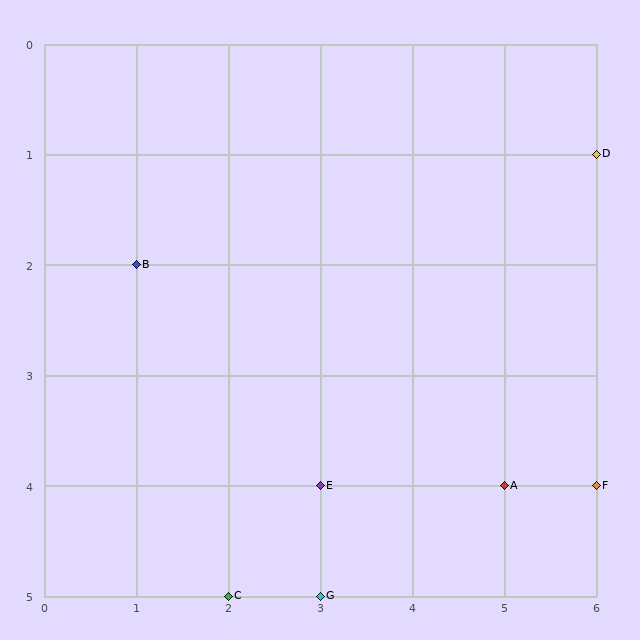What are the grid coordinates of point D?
Point D is at grid coordinates (6, 1).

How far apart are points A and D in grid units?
Points A and D are 1 column and 3 rows apart (about 3.2 grid units diagonally).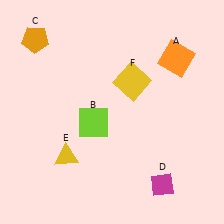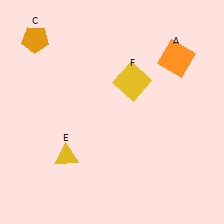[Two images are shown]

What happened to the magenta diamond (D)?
The magenta diamond (D) was removed in Image 2. It was in the bottom-right area of Image 1.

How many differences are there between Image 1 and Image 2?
There are 2 differences between the two images.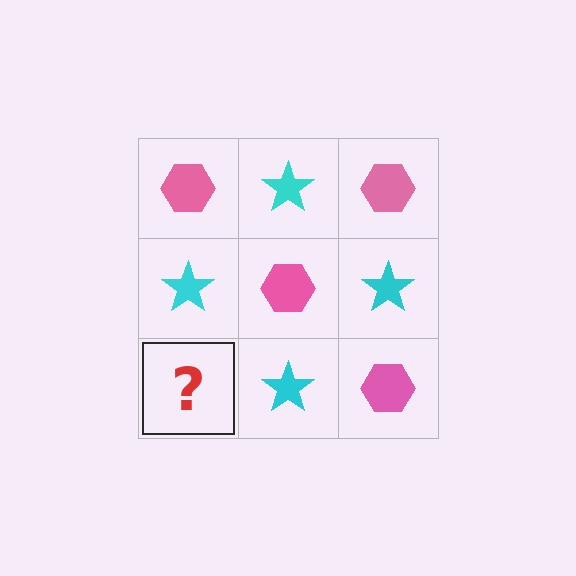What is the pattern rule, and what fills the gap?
The rule is that it alternates pink hexagon and cyan star in a checkerboard pattern. The gap should be filled with a pink hexagon.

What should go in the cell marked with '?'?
The missing cell should contain a pink hexagon.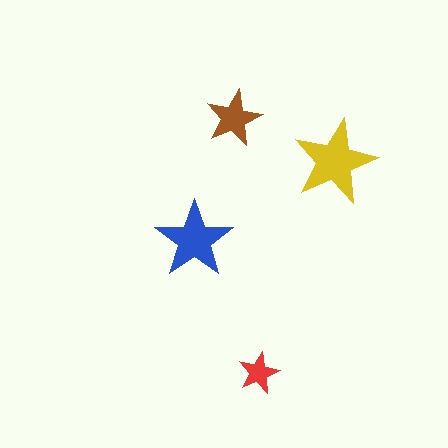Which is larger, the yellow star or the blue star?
The yellow one.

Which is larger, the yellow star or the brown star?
The yellow one.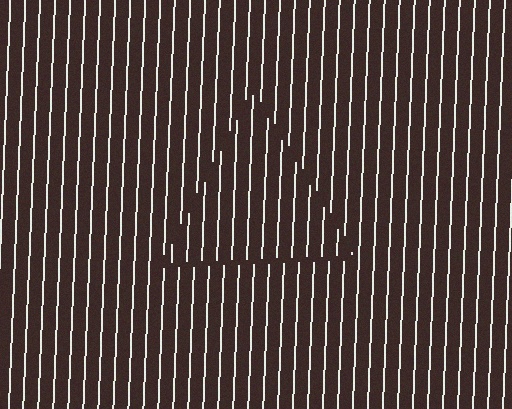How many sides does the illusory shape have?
3 sides — the line-ends trace a triangle.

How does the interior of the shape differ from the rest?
The interior of the shape contains the same grating, shifted by half a period — the contour is defined by the phase discontinuity where line-ends from the inner and outer gratings abut.